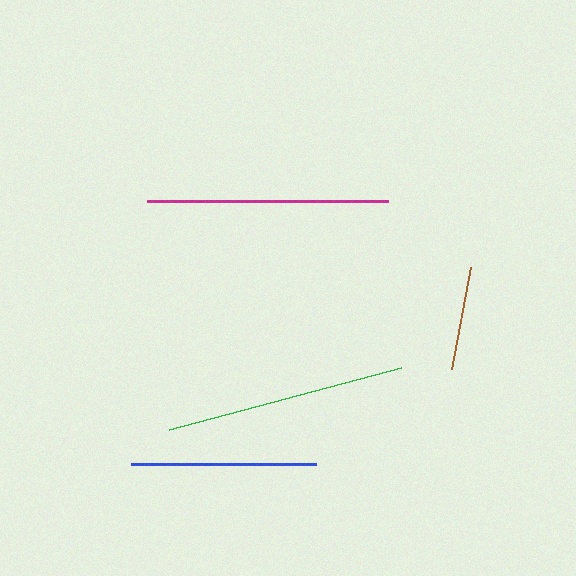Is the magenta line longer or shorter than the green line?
The magenta line is longer than the green line.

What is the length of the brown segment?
The brown segment is approximately 105 pixels long.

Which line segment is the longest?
The magenta line is the longest at approximately 240 pixels.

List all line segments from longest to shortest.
From longest to shortest: magenta, green, blue, brown.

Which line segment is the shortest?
The brown line is the shortest at approximately 105 pixels.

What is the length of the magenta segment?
The magenta segment is approximately 240 pixels long.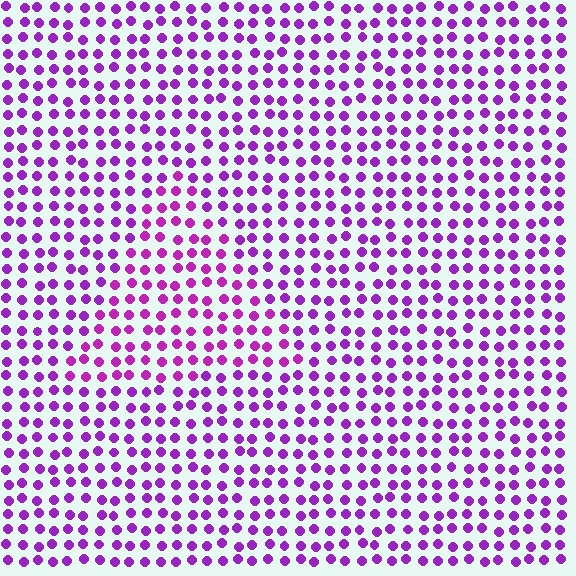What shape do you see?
I see a triangle.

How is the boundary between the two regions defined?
The boundary is defined purely by a slight shift in hue (about 18 degrees). Spacing, size, and orientation are identical on both sides.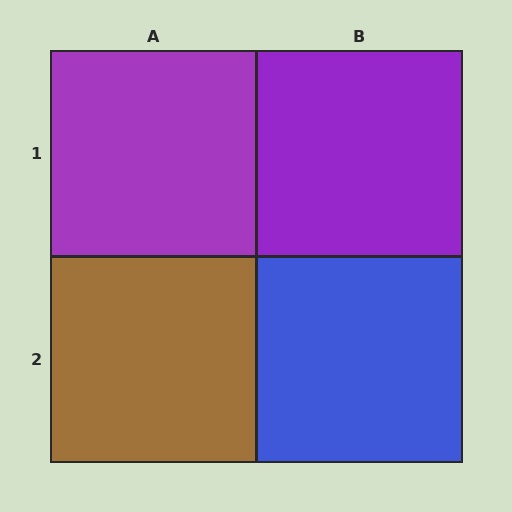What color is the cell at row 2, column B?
Blue.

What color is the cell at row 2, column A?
Brown.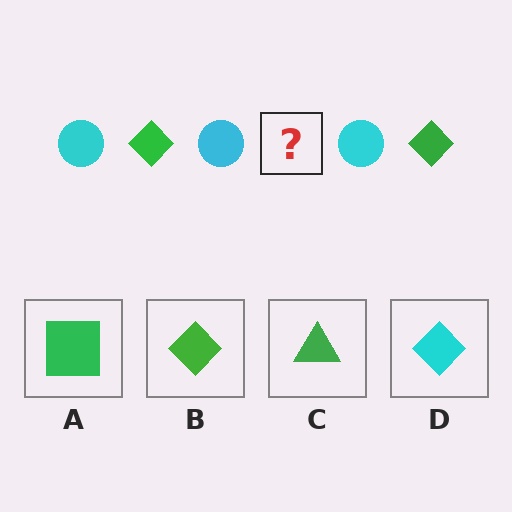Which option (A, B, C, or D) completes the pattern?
B.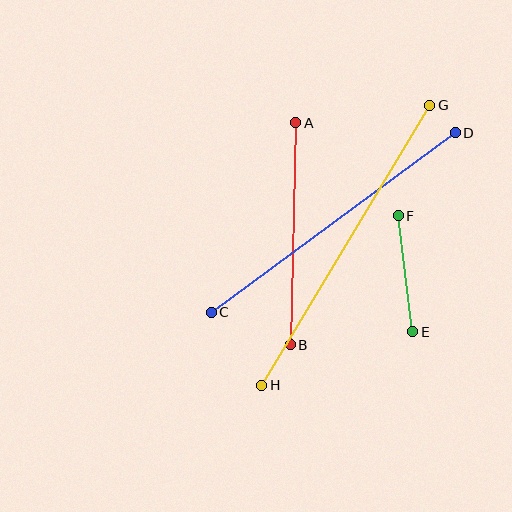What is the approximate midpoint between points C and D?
The midpoint is at approximately (333, 222) pixels.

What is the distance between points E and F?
The distance is approximately 117 pixels.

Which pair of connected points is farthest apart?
Points G and H are farthest apart.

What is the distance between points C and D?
The distance is approximately 303 pixels.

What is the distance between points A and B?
The distance is approximately 222 pixels.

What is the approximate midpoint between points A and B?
The midpoint is at approximately (293, 234) pixels.